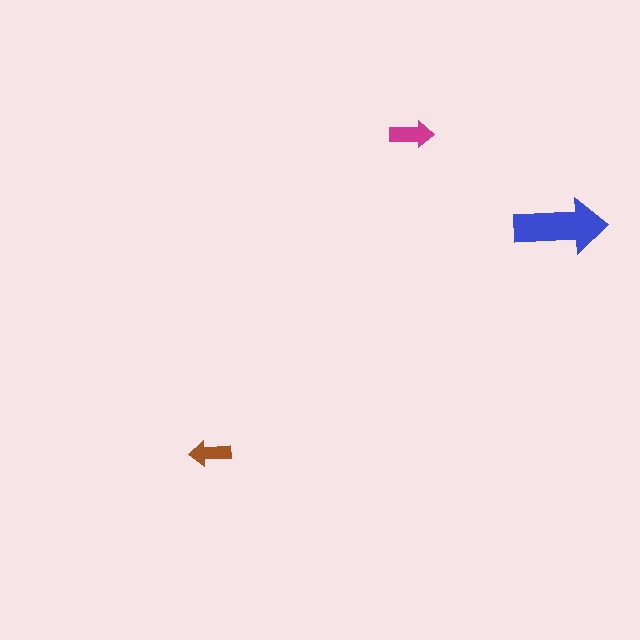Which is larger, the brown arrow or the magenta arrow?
The magenta one.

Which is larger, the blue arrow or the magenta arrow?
The blue one.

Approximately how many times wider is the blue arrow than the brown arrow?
About 2 times wider.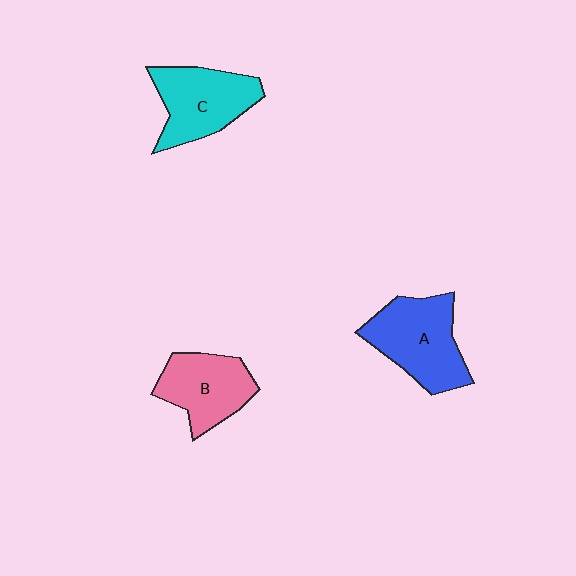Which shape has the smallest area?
Shape B (pink).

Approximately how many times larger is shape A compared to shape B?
Approximately 1.2 times.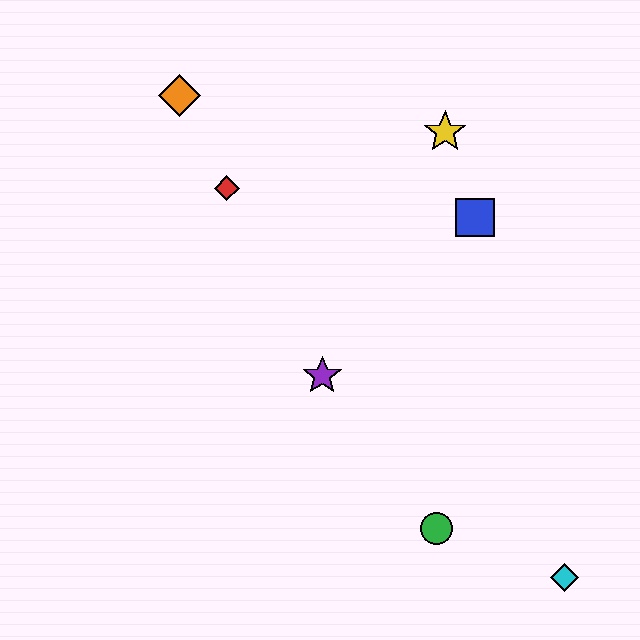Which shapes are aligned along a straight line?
The red diamond, the purple star, the orange diamond are aligned along a straight line.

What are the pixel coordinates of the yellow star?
The yellow star is at (445, 132).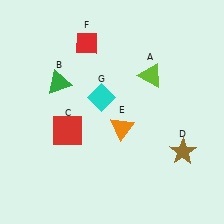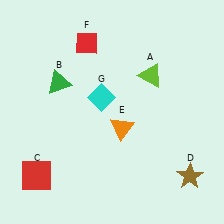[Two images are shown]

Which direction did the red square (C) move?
The red square (C) moved down.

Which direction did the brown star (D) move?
The brown star (D) moved down.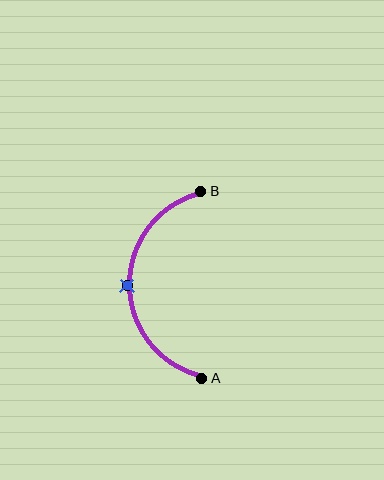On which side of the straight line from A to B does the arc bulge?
The arc bulges to the left of the straight line connecting A and B.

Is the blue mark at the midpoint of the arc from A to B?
Yes. The blue mark lies on the arc at equal arc-length from both A and B — it is the arc midpoint.